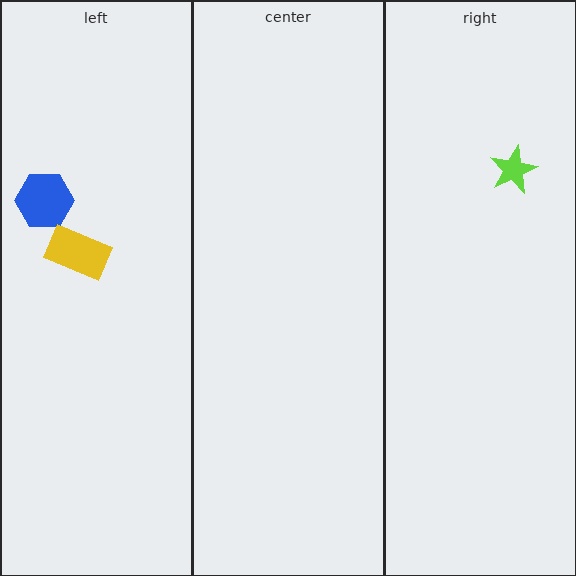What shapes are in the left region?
The blue hexagon, the yellow rectangle.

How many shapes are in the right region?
1.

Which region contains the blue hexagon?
The left region.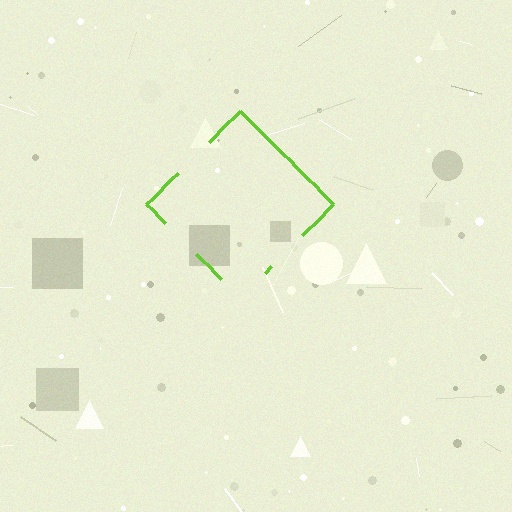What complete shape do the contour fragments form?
The contour fragments form a diamond.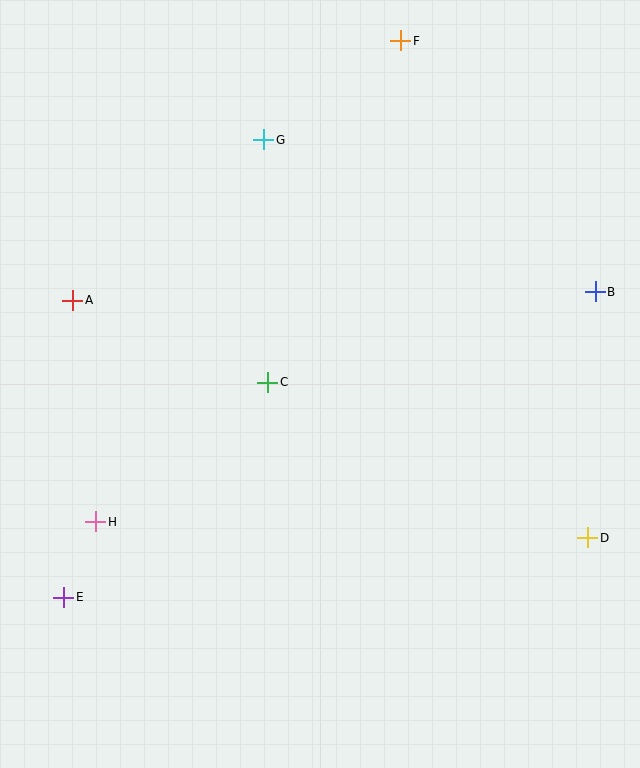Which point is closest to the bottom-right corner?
Point D is closest to the bottom-right corner.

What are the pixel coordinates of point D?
Point D is at (588, 538).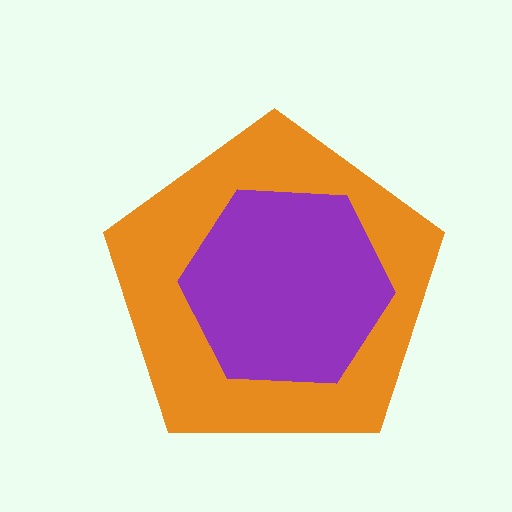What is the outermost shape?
The orange pentagon.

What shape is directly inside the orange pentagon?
The purple hexagon.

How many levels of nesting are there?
2.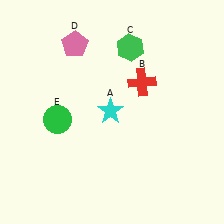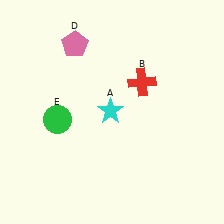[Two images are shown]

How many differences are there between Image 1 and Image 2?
There is 1 difference between the two images.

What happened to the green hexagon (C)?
The green hexagon (C) was removed in Image 2. It was in the top-right area of Image 1.